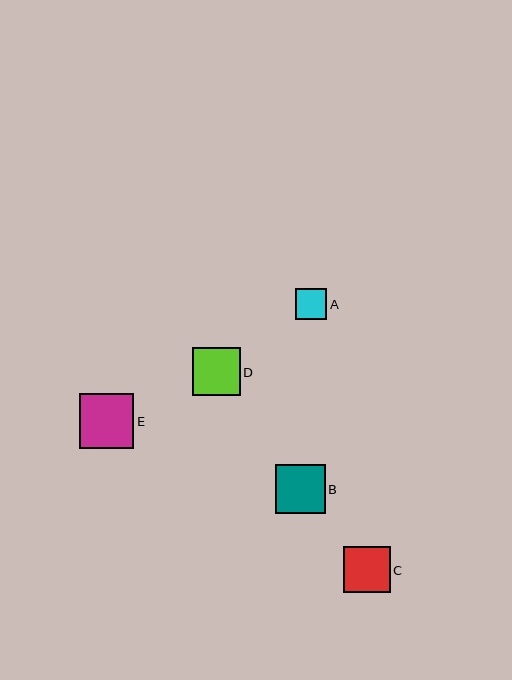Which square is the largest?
Square E is the largest with a size of approximately 54 pixels.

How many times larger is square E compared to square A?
Square E is approximately 1.8 times the size of square A.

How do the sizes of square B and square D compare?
Square B and square D are approximately the same size.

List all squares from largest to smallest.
From largest to smallest: E, B, D, C, A.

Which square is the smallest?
Square A is the smallest with a size of approximately 31 pixels.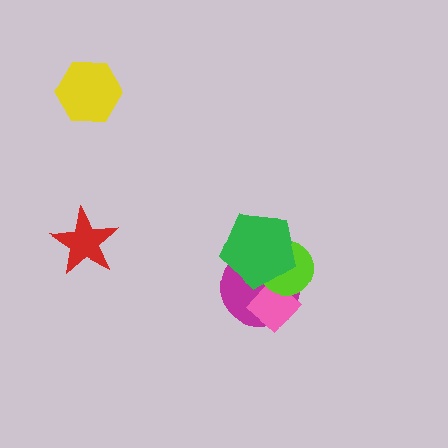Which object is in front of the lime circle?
The green pentagon is in front of the lime circle.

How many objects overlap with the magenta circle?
3 objects overlap with the magenta circle.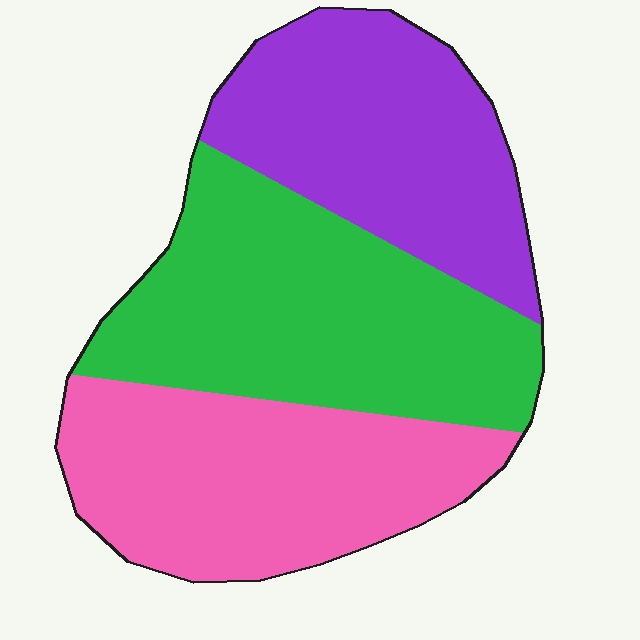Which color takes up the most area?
Green, at roughly 40%.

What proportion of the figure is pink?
Pink takes up between a sixth and a third of the figure.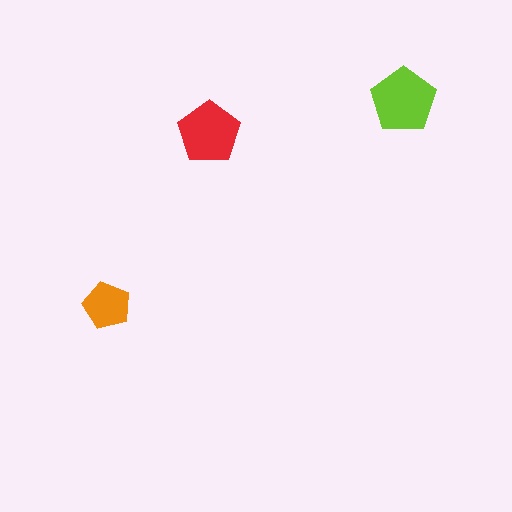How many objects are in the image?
There are 3 objects in the image.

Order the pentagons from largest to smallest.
the lime one, the red one, the orange one.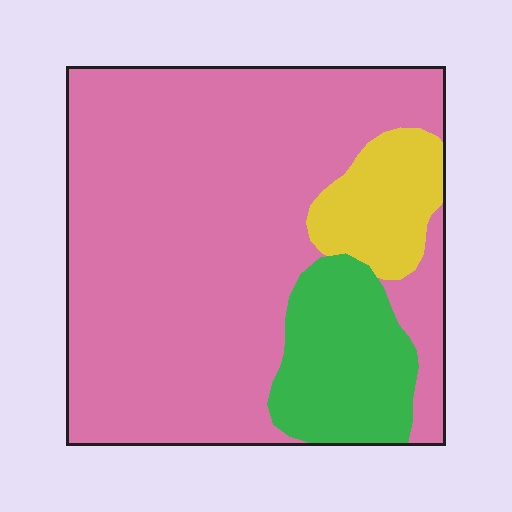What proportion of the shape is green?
Green covers roughly 15% of the shape.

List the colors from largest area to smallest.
From largest to smallest: pink, green, yellow.